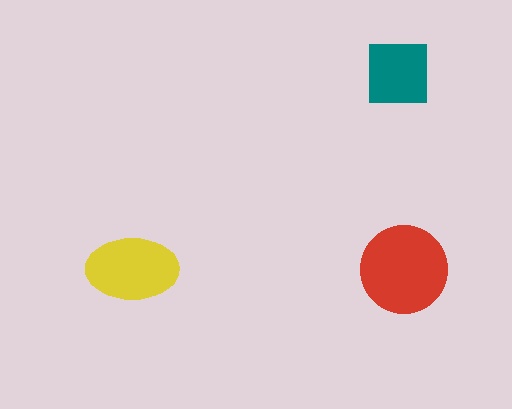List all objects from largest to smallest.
The red circle, the yellow ellipse, the teal square.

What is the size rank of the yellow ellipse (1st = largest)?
2nd.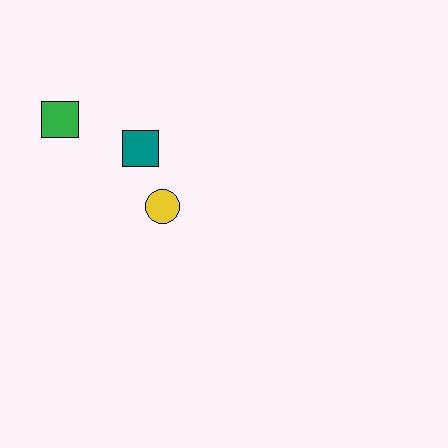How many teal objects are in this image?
There is 1 teal object.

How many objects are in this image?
There are 3 objects.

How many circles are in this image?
There is 1 circle.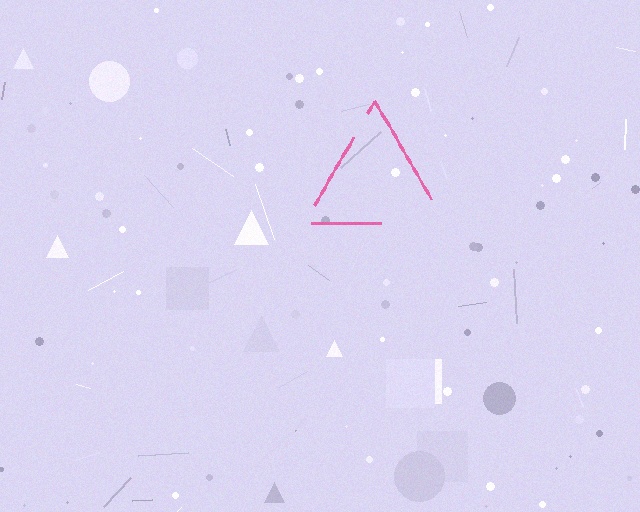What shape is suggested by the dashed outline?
The dashed outline suggests a triangle.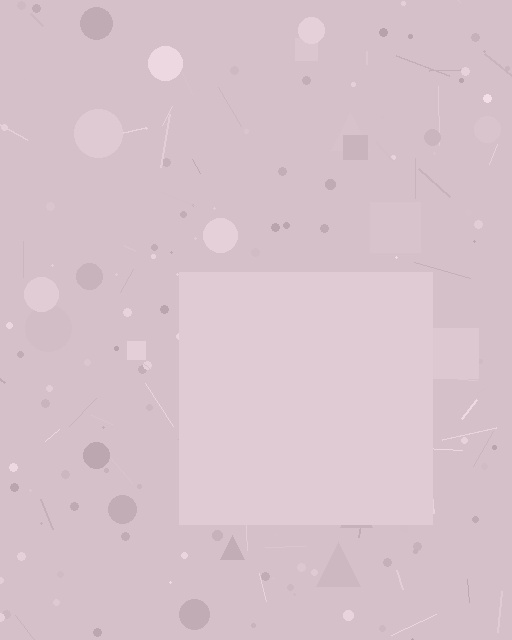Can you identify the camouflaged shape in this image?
The camouflaged shape is a square.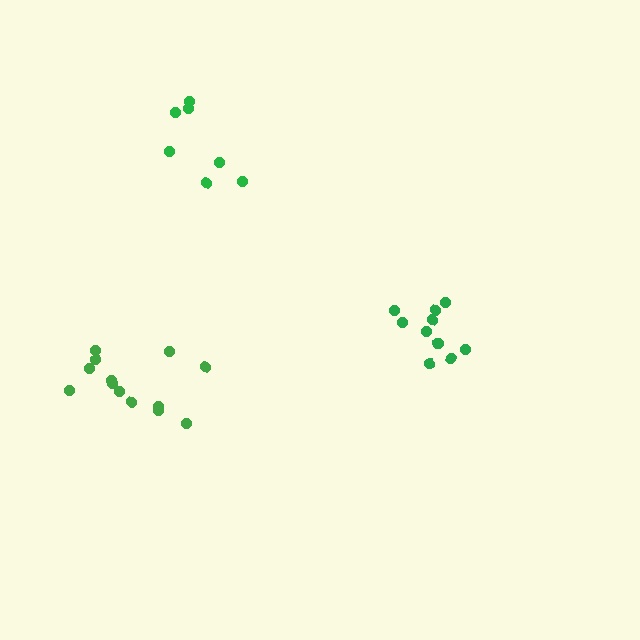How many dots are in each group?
Group 1: 11 dots, Group 2: 13 dots, Group 3: 7 dots (31 total).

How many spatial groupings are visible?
There are 3 spatial groupings.